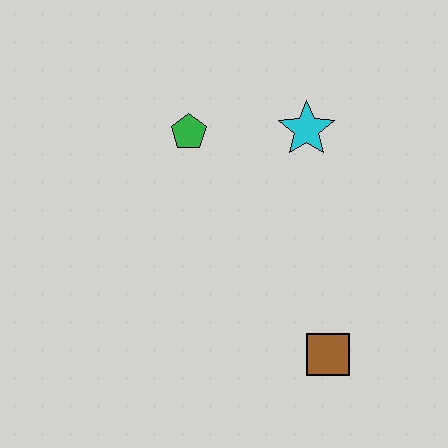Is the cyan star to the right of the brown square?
No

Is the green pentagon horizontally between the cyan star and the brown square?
No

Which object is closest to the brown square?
The cyan star is closest to the brown square.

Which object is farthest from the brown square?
The green pentagon is farthest from the brown square.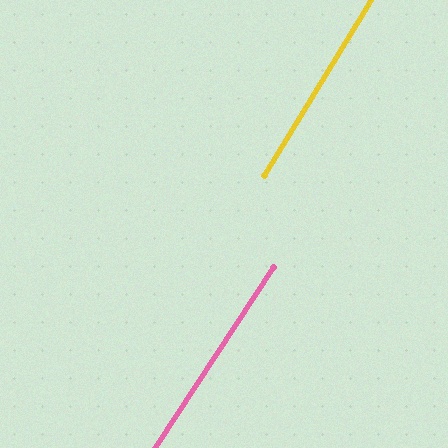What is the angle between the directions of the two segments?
Approximately 2 degrees.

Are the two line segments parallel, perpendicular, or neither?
Parallel — their directions differ by only 1.9°.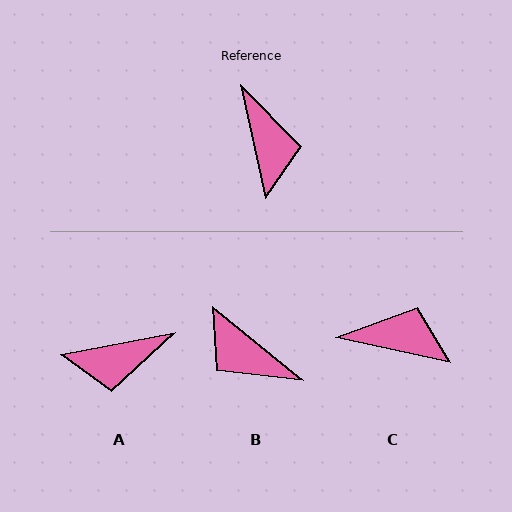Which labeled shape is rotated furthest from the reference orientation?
B, about 141 degrees away.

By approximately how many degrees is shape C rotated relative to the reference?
Approximately 65 degrees counter-clockwise.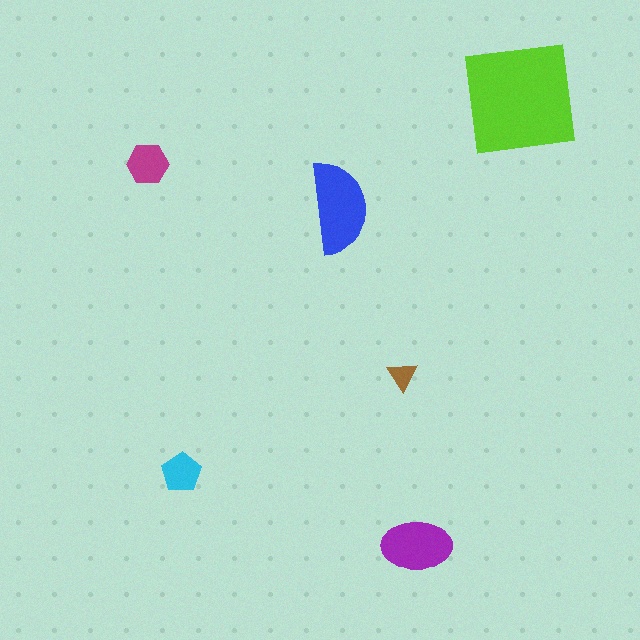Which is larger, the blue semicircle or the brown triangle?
The blue semicircle.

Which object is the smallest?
The brown triangle.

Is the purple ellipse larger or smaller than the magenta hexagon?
Larger.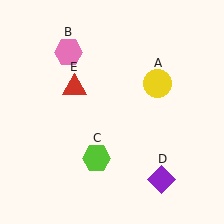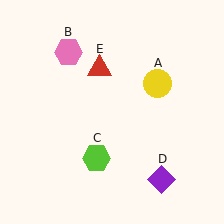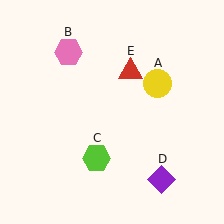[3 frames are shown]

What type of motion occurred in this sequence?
The red triangle (object E) rotated clockwise around the center of the scene.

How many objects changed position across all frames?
1 object changed position: red triangle (object E).